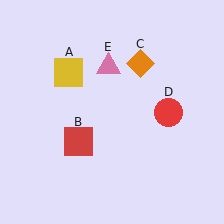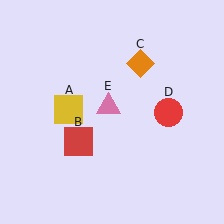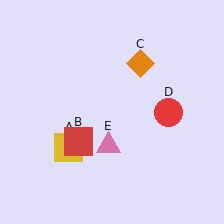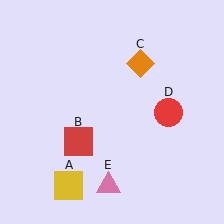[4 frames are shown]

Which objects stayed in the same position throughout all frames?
Red square (object B) and orange diamond (object C) and red circle (object D) remained stationary.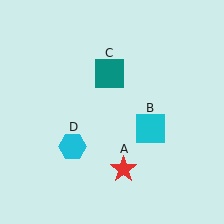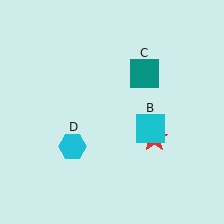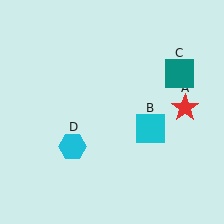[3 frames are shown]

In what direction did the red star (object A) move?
The red star (object A) moved up and to the right.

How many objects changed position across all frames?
2 objects changed position: red star (object A), teal square (object C).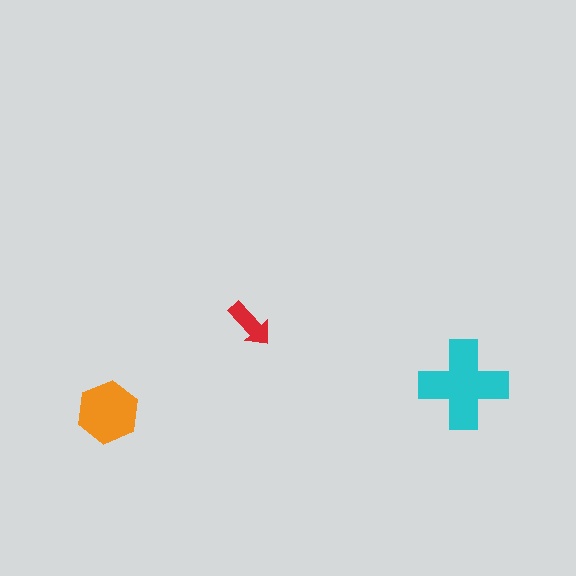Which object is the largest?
The cyan cross.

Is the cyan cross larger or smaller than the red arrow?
Larger.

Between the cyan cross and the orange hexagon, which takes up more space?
The cyan cross.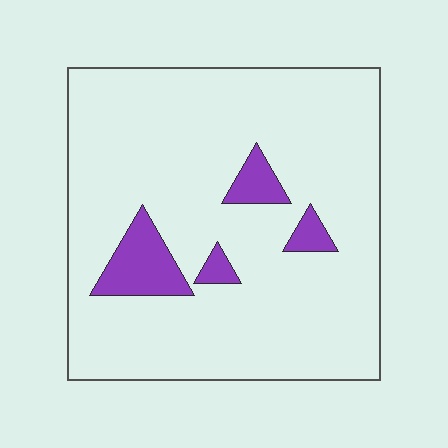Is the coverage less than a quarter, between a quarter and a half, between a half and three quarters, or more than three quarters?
Less than a quarter.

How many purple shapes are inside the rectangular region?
4.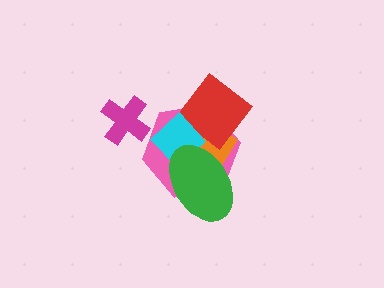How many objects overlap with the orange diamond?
4 objects overlap with the orange diamond.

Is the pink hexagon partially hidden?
Yes, it is partially covered by another shape.